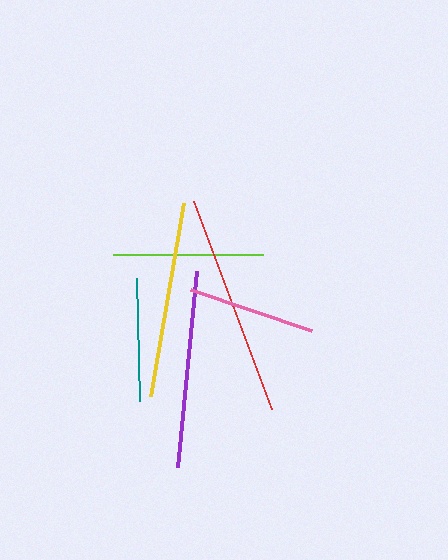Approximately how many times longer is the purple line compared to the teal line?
The purple line is approximately 1.6 times the length of the teal line.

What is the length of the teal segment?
The teal segment is approximately 123 pixels long.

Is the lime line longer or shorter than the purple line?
The purple line is longer than the lime line.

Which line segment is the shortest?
The teal line is the shortest at approximately 123 pixels.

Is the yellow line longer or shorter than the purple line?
The purple line is longer than the yellow line.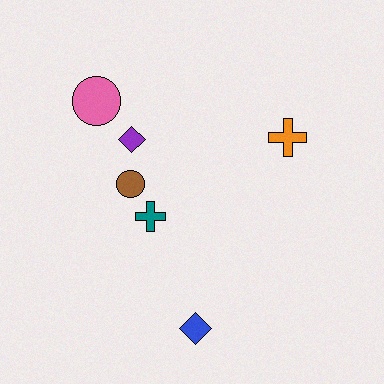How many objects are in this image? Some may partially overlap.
There are 6 objects.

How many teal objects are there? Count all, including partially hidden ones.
There is 1 teal object.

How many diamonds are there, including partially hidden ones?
There are 2 diamonds.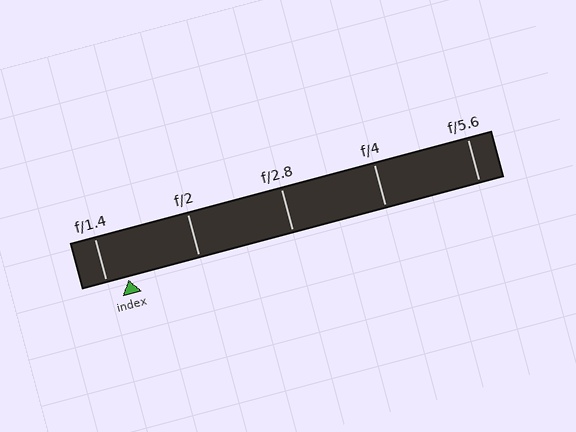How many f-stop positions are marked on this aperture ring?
There are 5 f-stop positions marked.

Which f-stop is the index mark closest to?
The index mark is closest to f/1.4.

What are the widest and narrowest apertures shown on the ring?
The widest aperture shown is f/1.4 and the narrowest is f/5.6.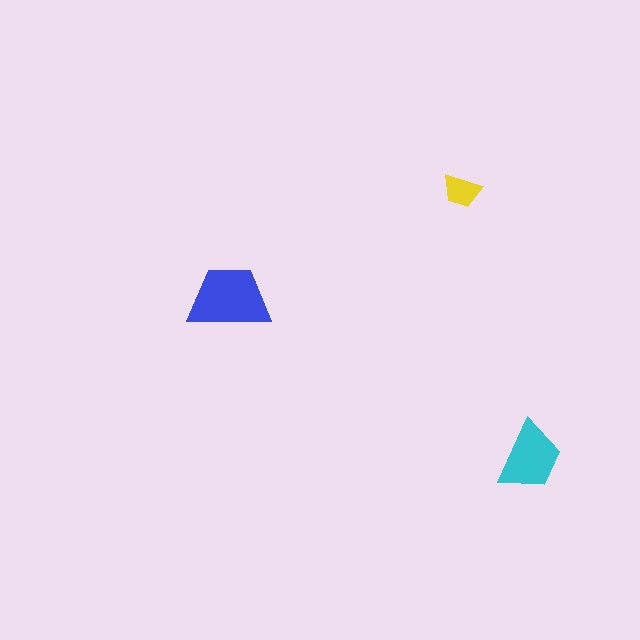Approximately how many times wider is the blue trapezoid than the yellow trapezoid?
About 2 times wider.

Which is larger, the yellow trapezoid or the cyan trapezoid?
The cyan one.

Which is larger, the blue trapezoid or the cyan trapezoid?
The blue one.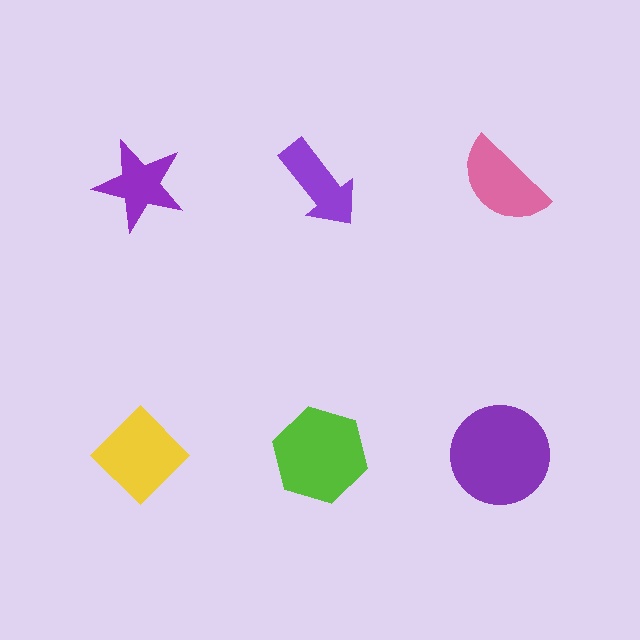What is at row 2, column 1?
A yellow diamond.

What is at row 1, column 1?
A purple star.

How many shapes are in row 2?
3 shapes.